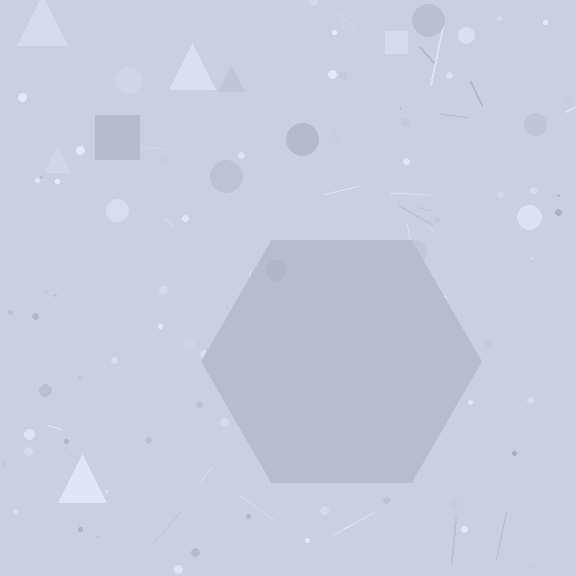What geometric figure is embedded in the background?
A hexagon is embedded in the background.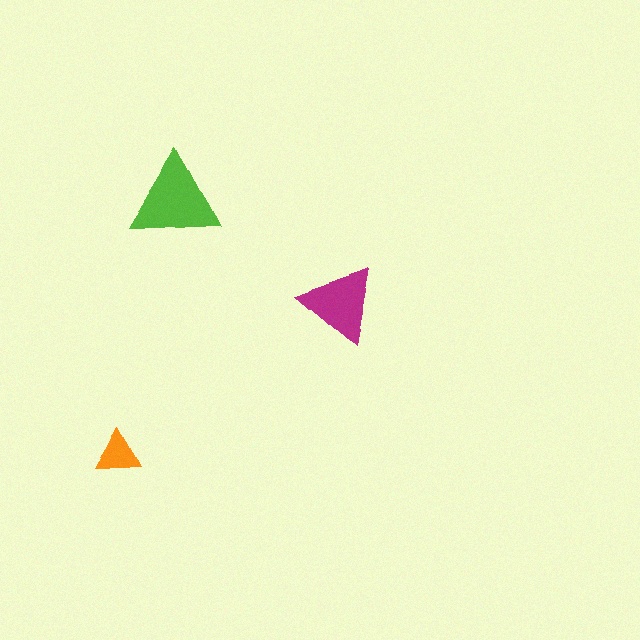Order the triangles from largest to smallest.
the lime one, the magenta one, the orange one.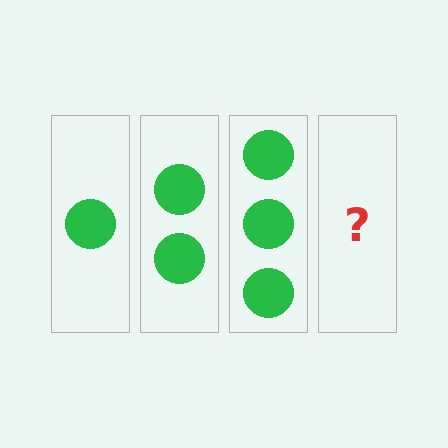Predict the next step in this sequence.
The next step is 4 circles.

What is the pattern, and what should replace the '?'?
The pattern is that each step adds one more circle. The '?' should be 4 circles.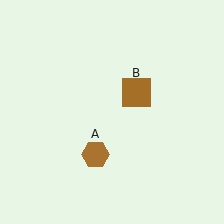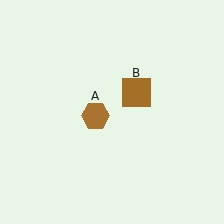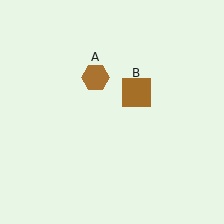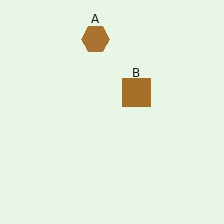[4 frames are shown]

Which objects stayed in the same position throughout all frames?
Brown square (object B) remained stationary.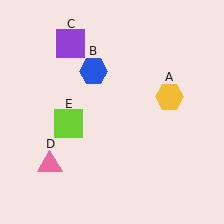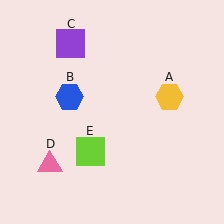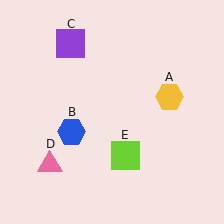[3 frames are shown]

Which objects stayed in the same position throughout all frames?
Yellow hexagon (object A) and purple square (object C) and pink triangle (object D) remained stationary.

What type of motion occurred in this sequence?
The blue hexagon (object B), lime square (object E) rotated counterclockwise around the center of the scene.